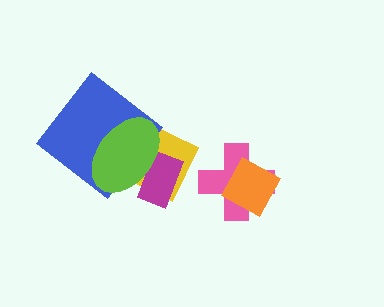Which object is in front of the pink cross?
The orange diamond is in front of the pink cross.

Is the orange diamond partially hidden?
No, no other shape covers it.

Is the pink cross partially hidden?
Yes, it is partially covered by another shape.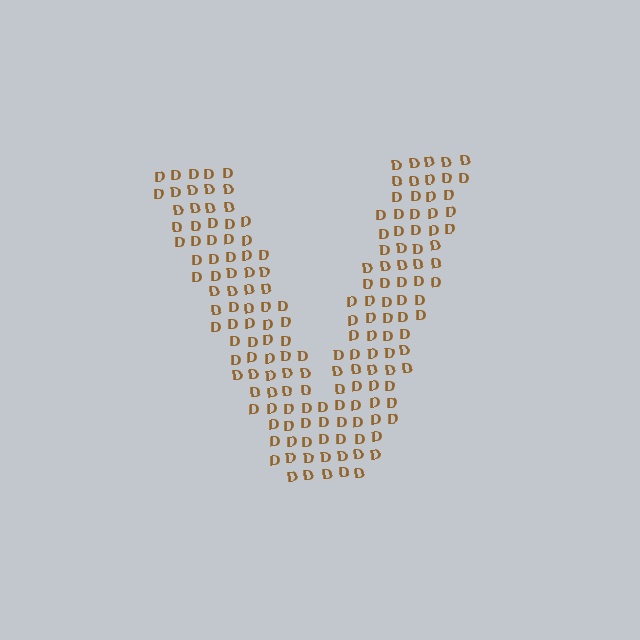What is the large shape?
The large shape is the letter V.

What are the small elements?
The small elements are letter D's.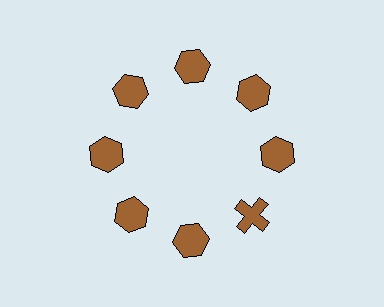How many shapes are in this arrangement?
There are 8 shapes arranged in a ring pattern.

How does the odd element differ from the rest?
It has a different shape: cross instead of hexagon.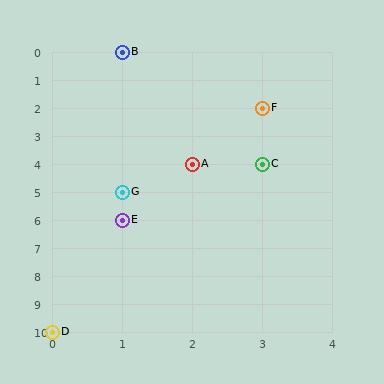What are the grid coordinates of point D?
Point D is at grid coordinates (0, 10).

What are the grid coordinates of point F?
Point F is at grid coordinates (3, 2).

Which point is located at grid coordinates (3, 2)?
Point F is at (3, 2).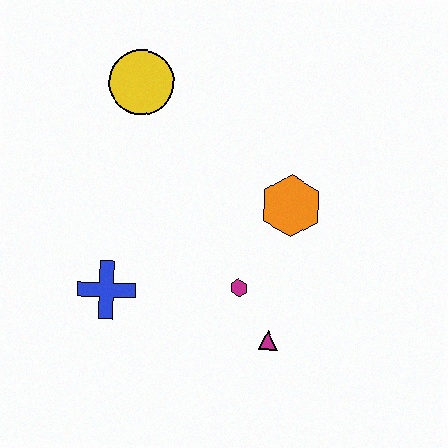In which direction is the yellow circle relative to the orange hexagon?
The yellow circle is to the left of the orange hexagon.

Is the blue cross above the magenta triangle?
Yes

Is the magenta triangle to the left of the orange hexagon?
Yes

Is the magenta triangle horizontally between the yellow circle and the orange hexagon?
Yes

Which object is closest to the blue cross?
The magenta hexagon is closest to the blue cross.